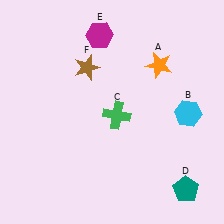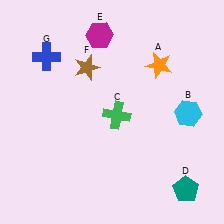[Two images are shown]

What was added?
A blue cross (G) was added in Image 2.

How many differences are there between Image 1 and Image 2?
There is 1 difference between the two images.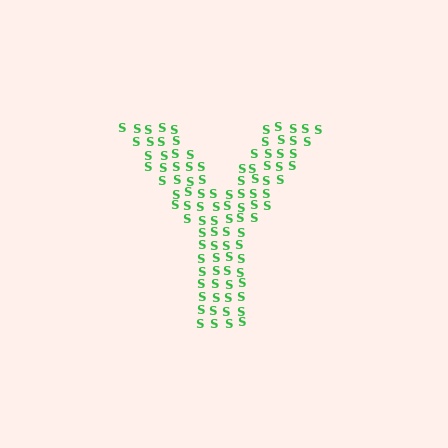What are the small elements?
The small elements are letter S's.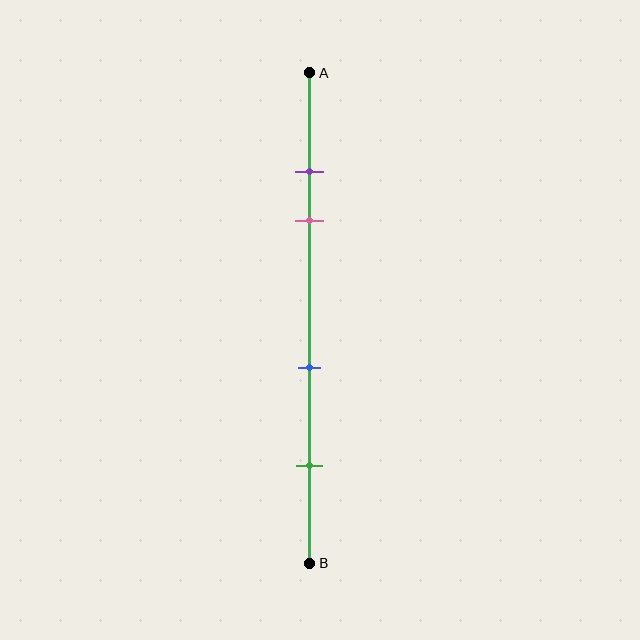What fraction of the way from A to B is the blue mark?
The blue mark is approximately 60% (0.6) of the way from A to B.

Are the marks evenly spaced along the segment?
No, the marks are not evenly spaced.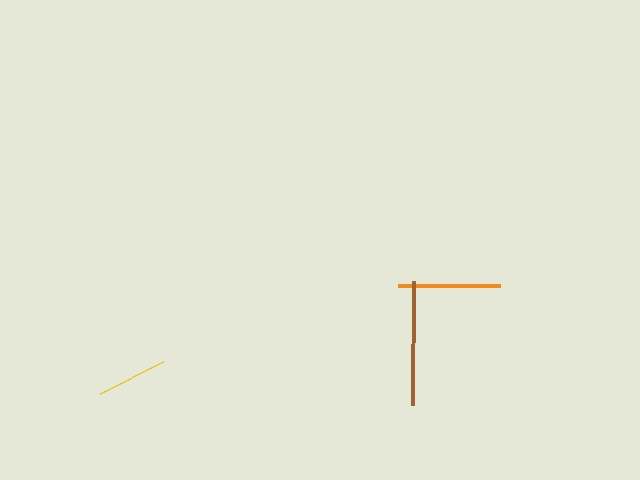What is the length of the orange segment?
The orange segment is approximately 102 pixels long.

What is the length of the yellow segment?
The yellow segment is approximately 70 pixels long.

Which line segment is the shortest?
The yellow line is the shortest at approximately 70 pixels.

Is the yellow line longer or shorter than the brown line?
The brown line is longer than the yellow line.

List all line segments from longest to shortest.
From longest to shortest: brown, orange, yellow.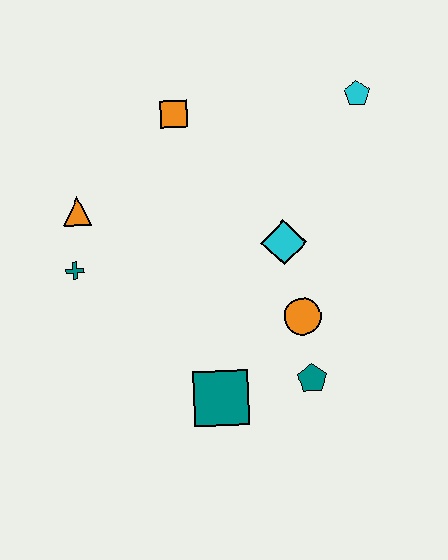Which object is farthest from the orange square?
The teal pentagon is farthest from the orange square.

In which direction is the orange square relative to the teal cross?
The orange square is above the teal cross.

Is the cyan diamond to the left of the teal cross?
No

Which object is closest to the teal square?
The teal pentagon is closest to the teal square.